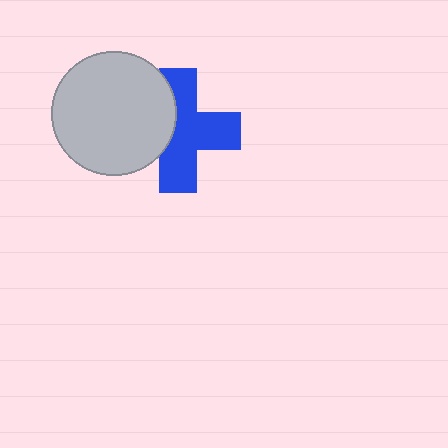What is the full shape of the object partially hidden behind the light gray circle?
The partially hidden object is a blue cross.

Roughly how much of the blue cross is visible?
Most of it is visible (roughly 66%).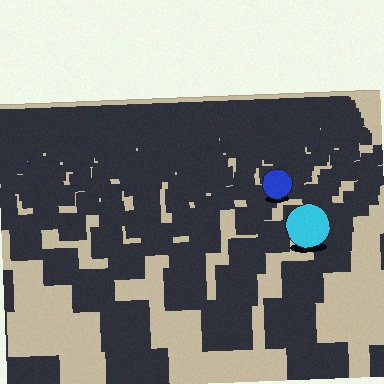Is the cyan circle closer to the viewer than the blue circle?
Yes. The cyan circle is closer — you can tell from the texture gradient: the ground texture is coarser near it.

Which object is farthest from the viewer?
The blue circle is farthest from the viewer. It appears smaller and the ground texture around it is denser.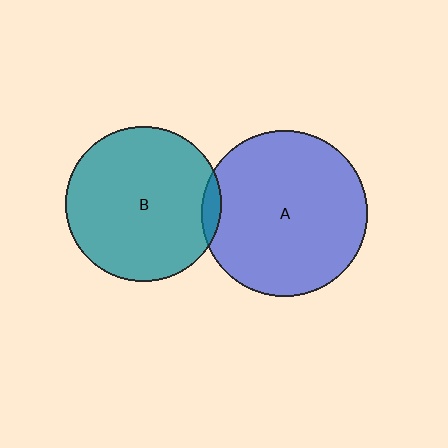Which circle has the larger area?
Circle A (blue).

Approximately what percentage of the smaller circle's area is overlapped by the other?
Approximately 5%.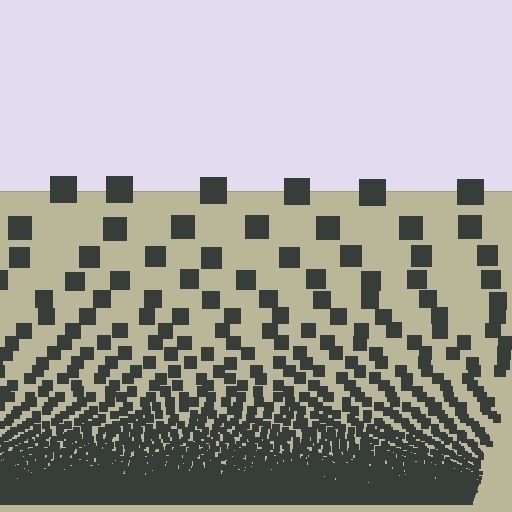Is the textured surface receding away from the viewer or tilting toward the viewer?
The surface appears to tilt toward the viewer. Texture elements get larger and sparser toward the top.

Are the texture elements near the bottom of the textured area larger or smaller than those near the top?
Smaller. The gradient is inverted — elements near the bottom are smaller and denser.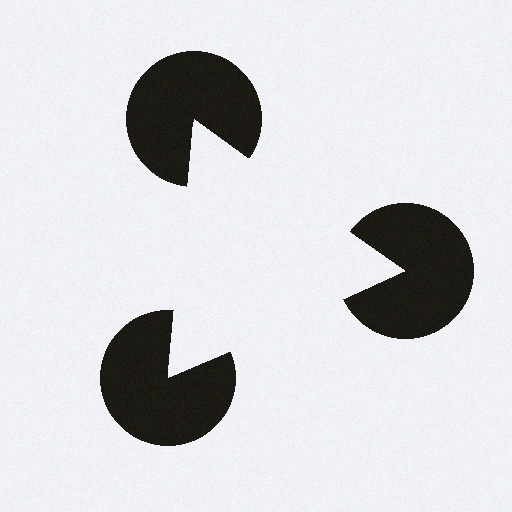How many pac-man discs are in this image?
There are 3 — one at each vertex of the illusory triangle.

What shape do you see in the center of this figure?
An illusory triangle — its edges are inferred from the aligned wedge cuts in the pac-man discs, not physically drawn.